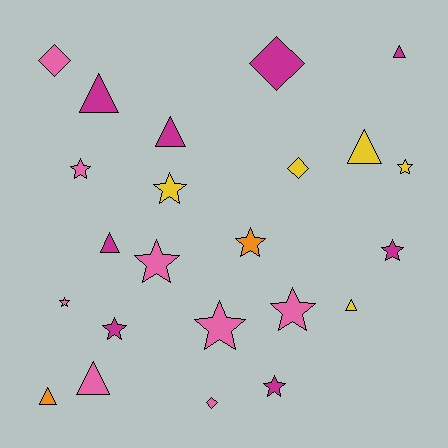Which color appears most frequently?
Pink, with 8 objects.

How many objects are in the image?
There are 23 objects.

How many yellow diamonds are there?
There is 1 yellow diamond.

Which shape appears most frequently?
Star, with 11 objects.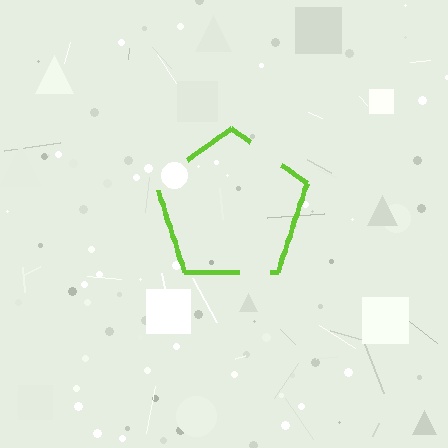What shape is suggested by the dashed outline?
The dashed outline suggests a pentagon.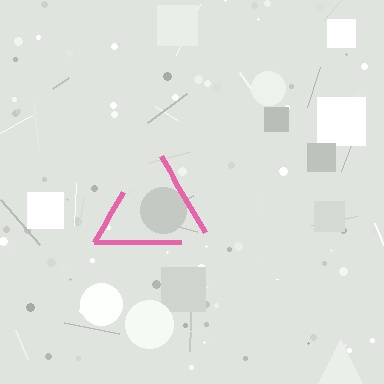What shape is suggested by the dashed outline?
The dashed outline suggests a triangle.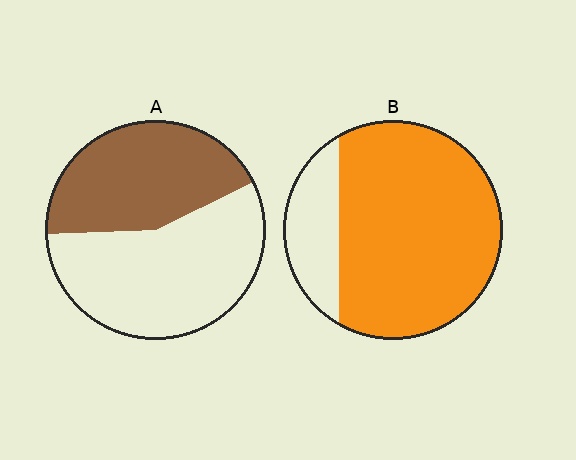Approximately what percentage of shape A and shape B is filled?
A is approximately 45% and B is approximately 80%.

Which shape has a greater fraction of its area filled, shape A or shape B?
Shape B.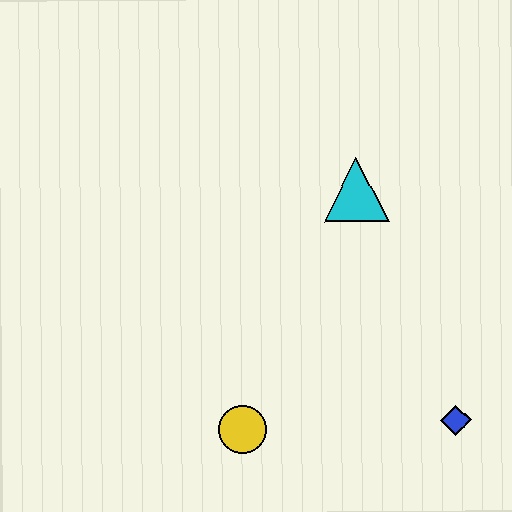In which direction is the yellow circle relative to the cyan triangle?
The yellow circle is below the cyan triangle.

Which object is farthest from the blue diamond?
The cyan triangle is farthest from the blue diamond.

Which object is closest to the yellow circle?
The blue diamond is closest to the yellow circle.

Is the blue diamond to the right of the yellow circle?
Yes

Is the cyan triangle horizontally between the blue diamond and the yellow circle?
Yes